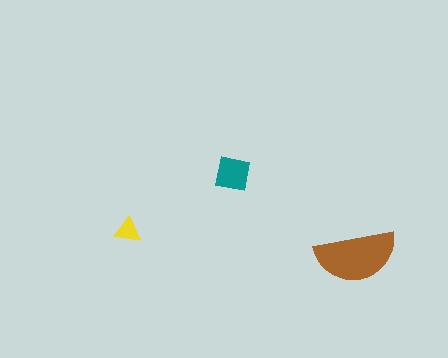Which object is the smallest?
The yellow triangle.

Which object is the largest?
The brown semicircle.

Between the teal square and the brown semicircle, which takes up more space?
The brown semicircle.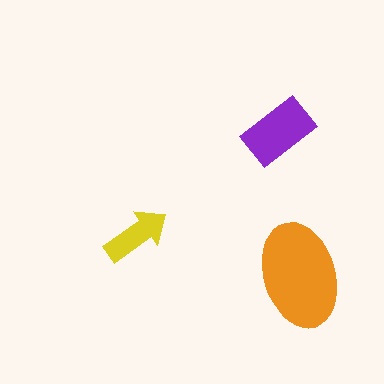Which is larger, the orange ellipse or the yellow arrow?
The orange ellipse.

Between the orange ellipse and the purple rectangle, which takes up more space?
The orange ellipse.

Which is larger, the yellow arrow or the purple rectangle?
The purple rectangle.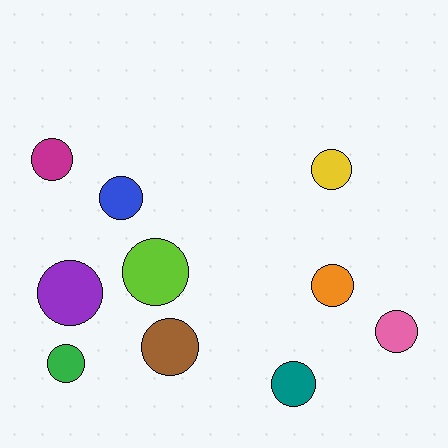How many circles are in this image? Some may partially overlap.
There are 10 circles.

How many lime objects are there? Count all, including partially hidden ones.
There is 1 lime object.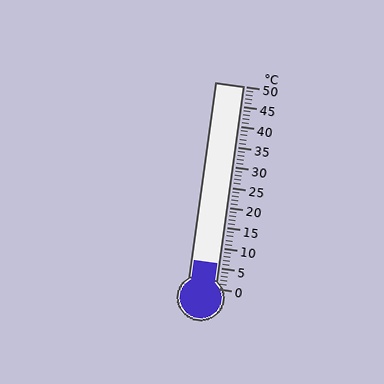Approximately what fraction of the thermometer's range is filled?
The thermometer is filled to approximately 10% of its range.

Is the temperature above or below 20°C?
The temperature is below 20°C.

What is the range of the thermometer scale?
The thermometer scale ranges from 0°C to 50°C.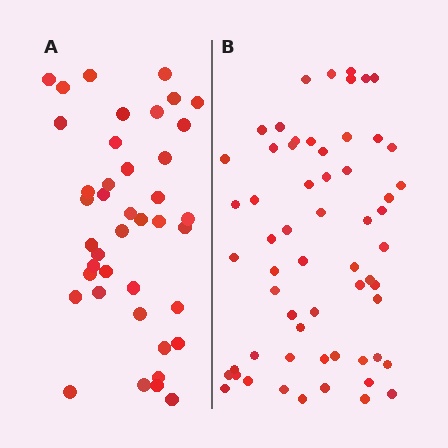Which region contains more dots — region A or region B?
Region B (the right region) has more dots.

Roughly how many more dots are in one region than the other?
Region B has approximately 20 more dots than region A.